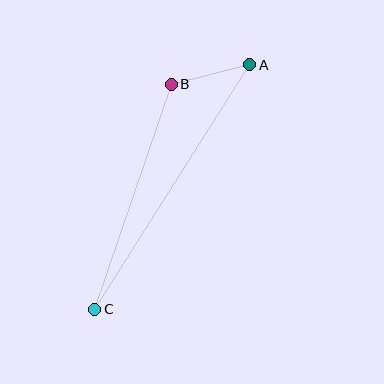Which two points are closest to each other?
Points A and B are closest to each other.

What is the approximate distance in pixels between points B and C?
The distance between B and C is approximately 238 pixels.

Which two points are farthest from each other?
Points A and C are farthest from each other.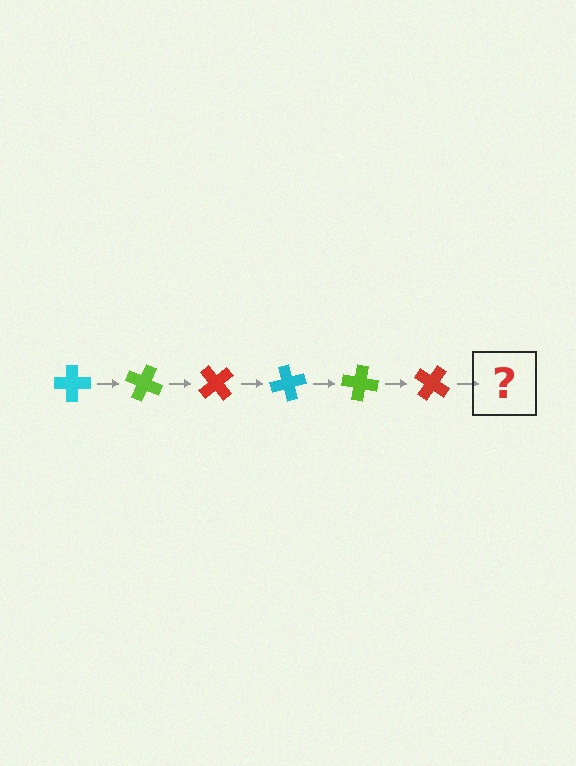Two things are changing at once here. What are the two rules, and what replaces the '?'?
The two rules are that it rotates 25 degrees each step and the color cycles through cyan, lime, and red. The '?' should be a cyan cross, rotated 150 degrees from the start.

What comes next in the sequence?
The next element should be a cyan cross, rotated 150 degrees from the start.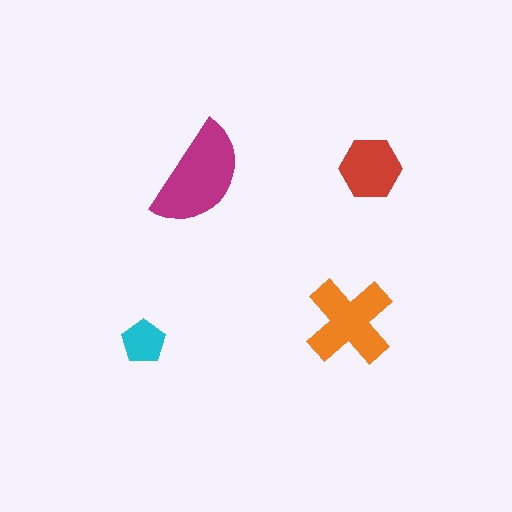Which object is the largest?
The magenta semicircle.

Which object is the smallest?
The cyan pentagon.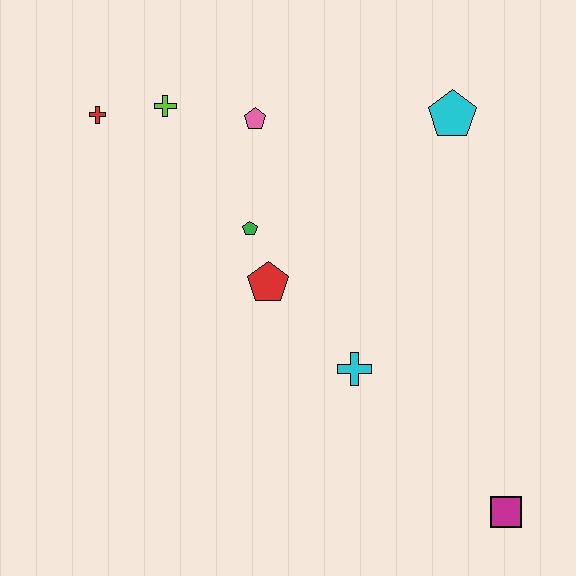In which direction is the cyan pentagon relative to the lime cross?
The cyan pentagon is to the right of the lime cross.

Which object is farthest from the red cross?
The magenta square is farthest from the red cross.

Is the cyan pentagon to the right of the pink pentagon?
Yes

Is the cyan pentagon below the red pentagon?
No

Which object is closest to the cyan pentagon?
The pink pentagon is closest to the cyan pentagon.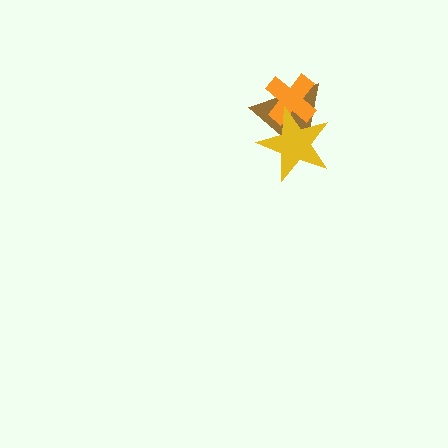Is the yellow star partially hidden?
No, no other shape covers it.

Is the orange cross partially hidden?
Yes, it is partially covered by another shape.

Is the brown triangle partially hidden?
Yes, it is partially covered by another shape.